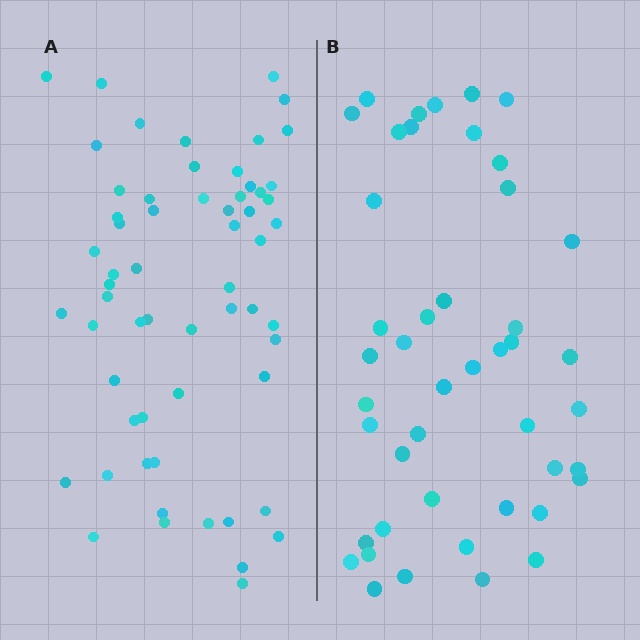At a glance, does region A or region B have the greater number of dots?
Region A (the left region) has more dots.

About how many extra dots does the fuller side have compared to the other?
Region A has approximately 15 more dots than region B.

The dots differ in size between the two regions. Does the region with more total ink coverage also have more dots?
No. Region B has more total ink coverage because its dots are larger, but region A actually contains more individual dots. Total area can be misleading — the number of items is what matters here.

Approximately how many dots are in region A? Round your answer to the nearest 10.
About 60 dots.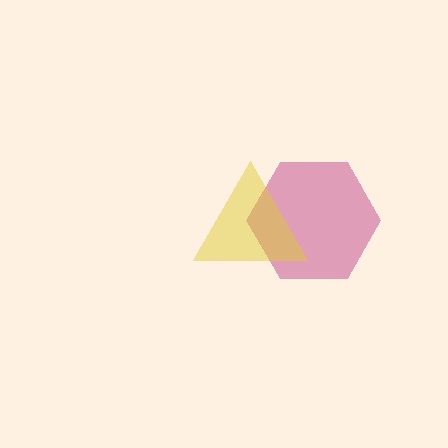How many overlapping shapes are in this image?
There are 2 overlapping shapes in the image.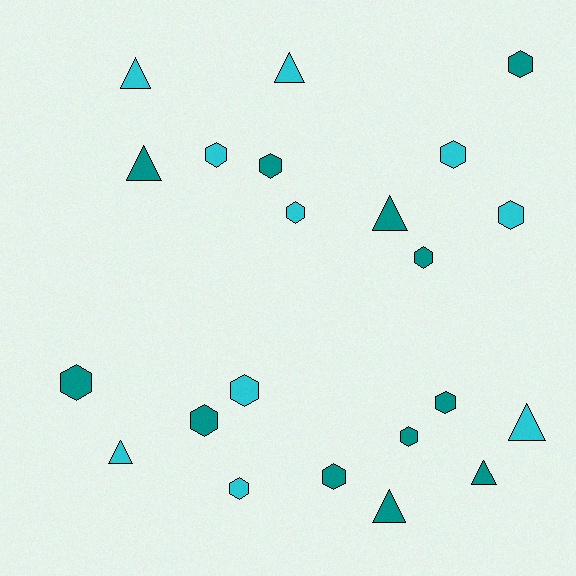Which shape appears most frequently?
Hexagon, with 14 objects.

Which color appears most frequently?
Teal, with 12 objects.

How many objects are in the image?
There are 22 objects.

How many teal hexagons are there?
There are 8 teal hexagons.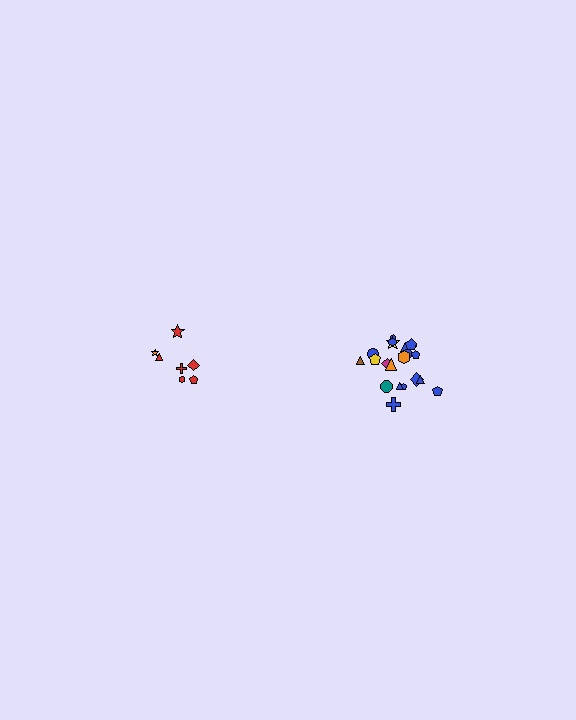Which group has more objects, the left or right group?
The right group.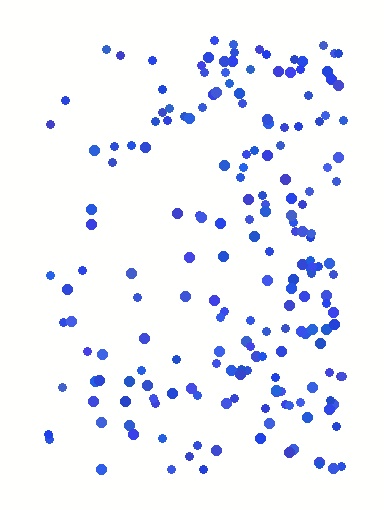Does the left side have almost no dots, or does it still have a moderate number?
Still a moderate number, just noticeably fewer than the right.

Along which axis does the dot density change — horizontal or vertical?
Horizontal.